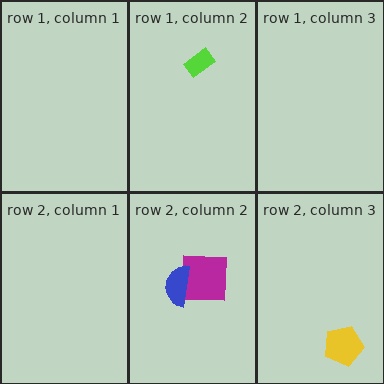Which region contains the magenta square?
The row 2, column 2 region.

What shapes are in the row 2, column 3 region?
The yellow pentagon.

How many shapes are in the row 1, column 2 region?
1.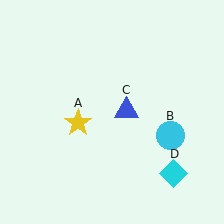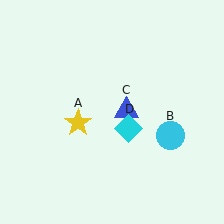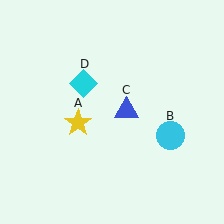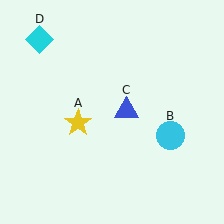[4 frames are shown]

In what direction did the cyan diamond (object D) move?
The cyan diamond (object D) moved up and to the left.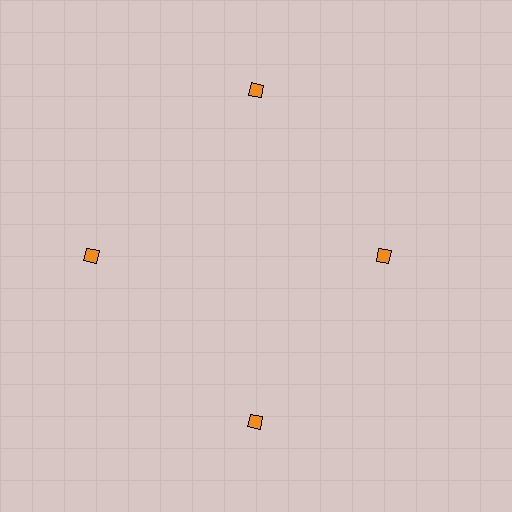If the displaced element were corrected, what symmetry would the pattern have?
It would have 4-fold rotational symmetry — the pattern would map onto itself every 90 degrees.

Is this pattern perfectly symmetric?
No. The 4 orange diamonds are arranged in a ring, but one element near the 3 o'clock position is pulled inward toward the center, breaking the 4-fold rotational symmetry.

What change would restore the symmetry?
The symmetry would be restored by moving it outward, back onto the ring so that all 4 diamonds sit at equal angles and equal distance from the center.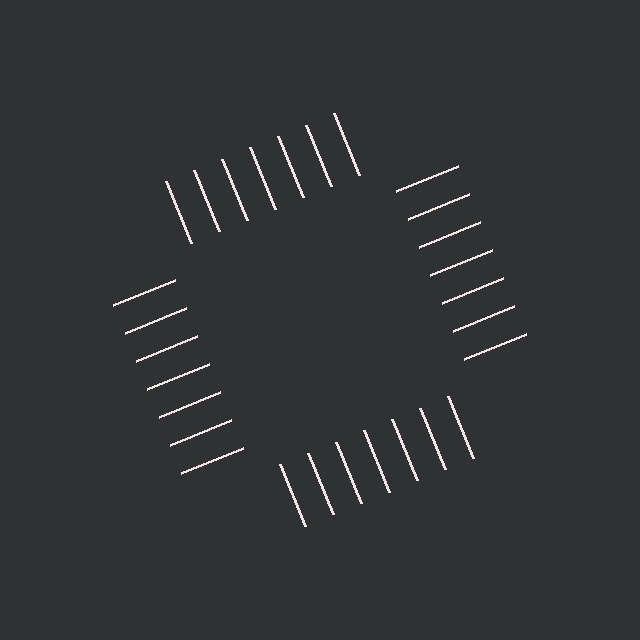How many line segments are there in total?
28 — 7 along each of the 4 edges.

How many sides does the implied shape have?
4 sides — the line-ends trace a square.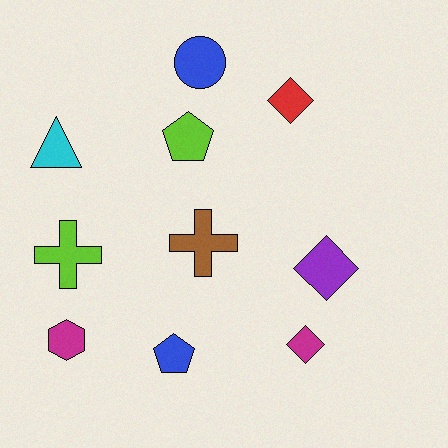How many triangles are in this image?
There is 1 triangle.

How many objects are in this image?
There are 10 objects.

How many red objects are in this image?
There is 1 red object.